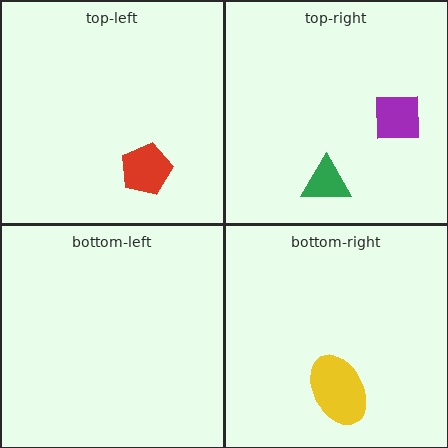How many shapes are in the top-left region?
1.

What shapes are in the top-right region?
The purple square, the green triangle.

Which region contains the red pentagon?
The top-left region.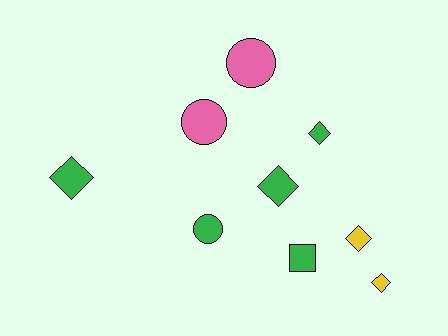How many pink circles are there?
There are 2 pink circles.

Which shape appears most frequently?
Diamond, with 5 objects.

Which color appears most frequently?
Green, with 5 objects.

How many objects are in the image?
There are 9 objects.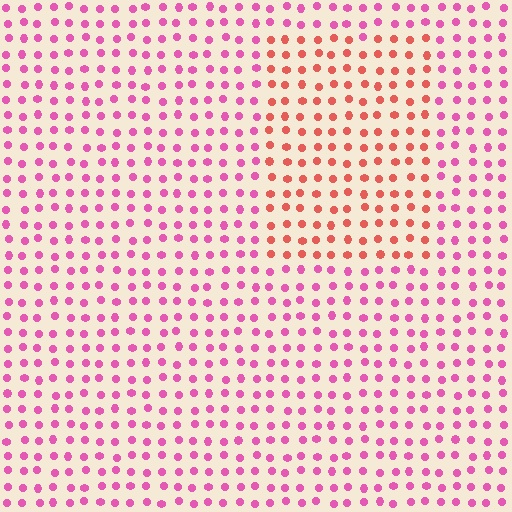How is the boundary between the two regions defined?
The boundary is defined purely by a slight shift in hue (about 41 degrees). Spacing, size, and orientation are identical on both sides.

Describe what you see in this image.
The image is filled with small pink elements in a uniform arrangement. A rectangle-shaped region is visible where the elements are tinted to a slightly different hue, forming a subtle color boundary.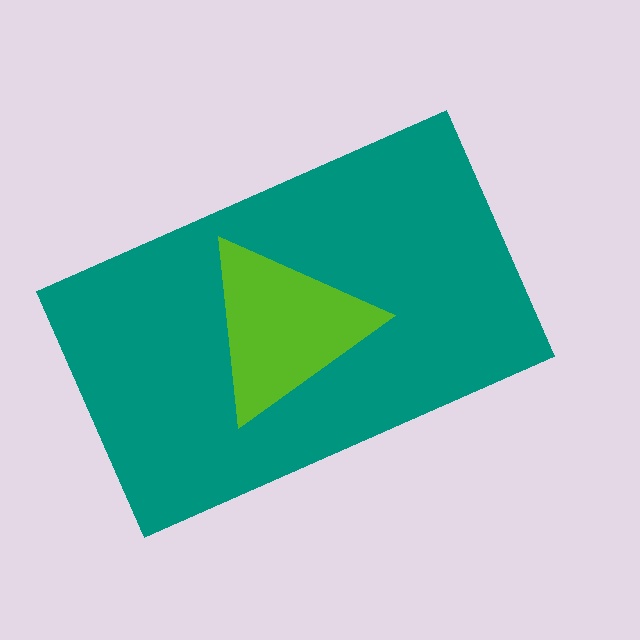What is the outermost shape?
The teal rectangle.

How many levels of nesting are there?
2.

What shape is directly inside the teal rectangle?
The lime triangle.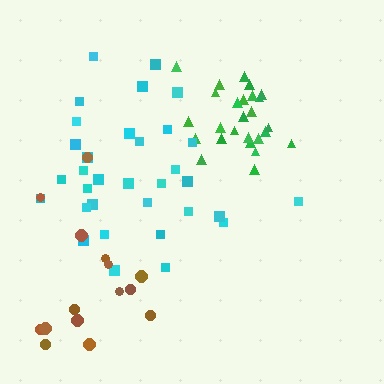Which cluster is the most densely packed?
Green.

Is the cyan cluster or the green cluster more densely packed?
Green.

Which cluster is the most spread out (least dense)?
Brown.